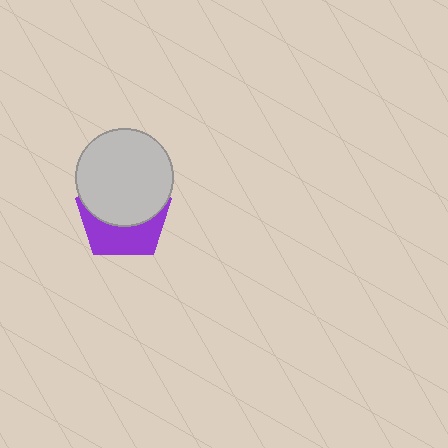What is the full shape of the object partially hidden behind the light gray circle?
The partially hidden object is a purple pentagon.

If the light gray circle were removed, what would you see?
You would see the complete purple pentagon.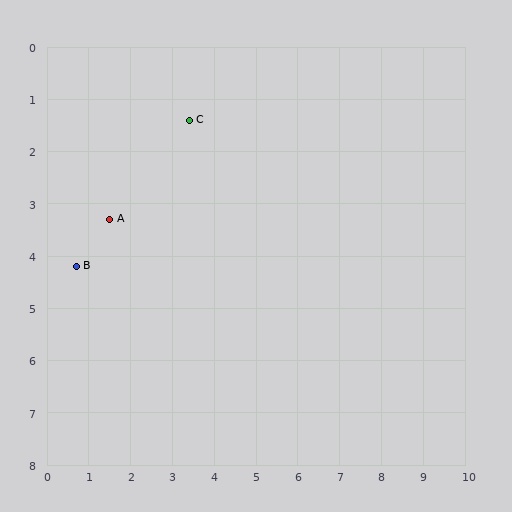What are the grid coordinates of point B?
Point B is at approximately (0.7, 4.2).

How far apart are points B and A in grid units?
Points B and A are about 1.2 grid units apart.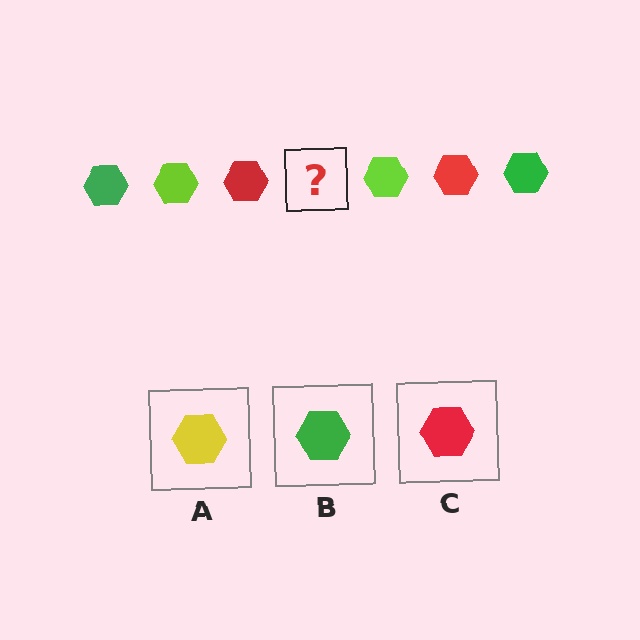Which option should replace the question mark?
Option B.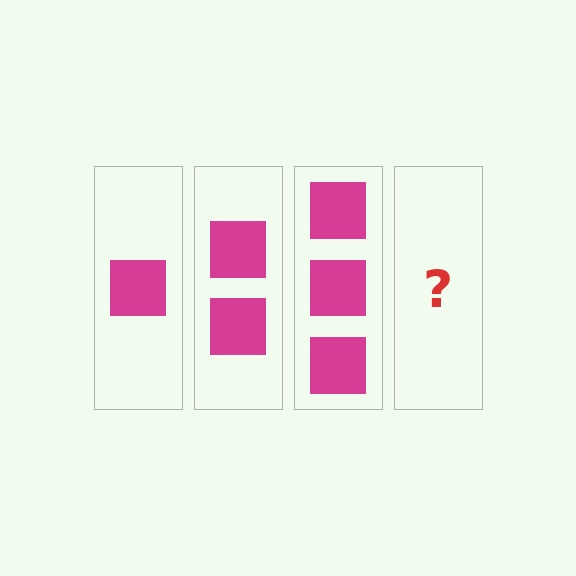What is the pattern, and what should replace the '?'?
The pattern is that each step adds one more square. The '?' should be 4 squares.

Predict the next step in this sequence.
The next step is 4 squares.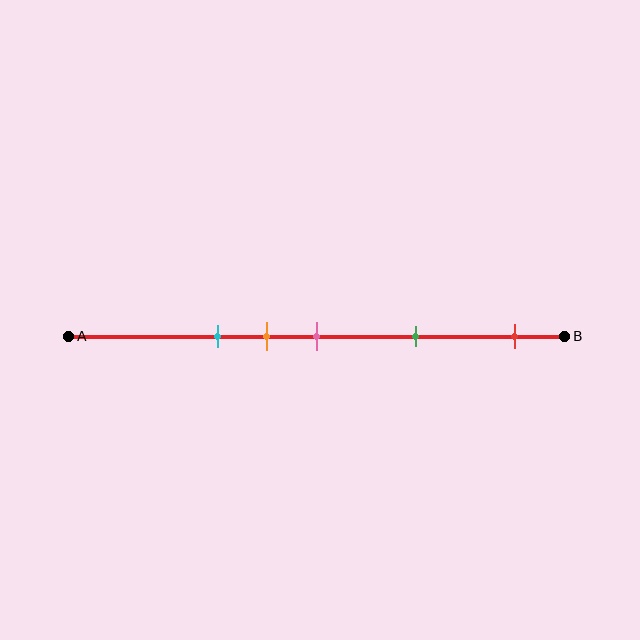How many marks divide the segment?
There are 5 marks dividing the segment.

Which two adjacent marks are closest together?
The orange and pink marks are the closest adjacent pair.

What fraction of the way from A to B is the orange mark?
The orange mark is approximately 40% (0.4) of the way from A to B.